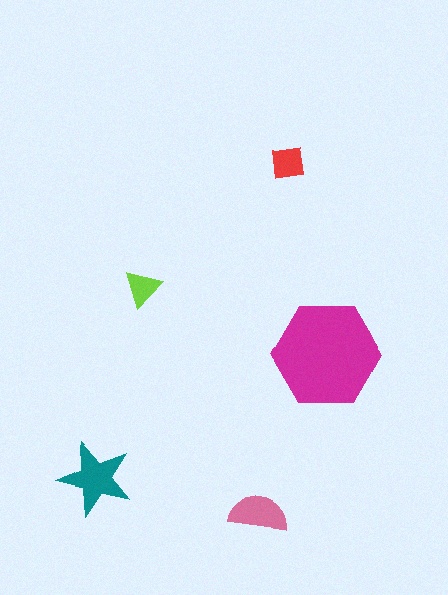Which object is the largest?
The magenta hexagon.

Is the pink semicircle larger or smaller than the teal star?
Smaller.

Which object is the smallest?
The lime triangle.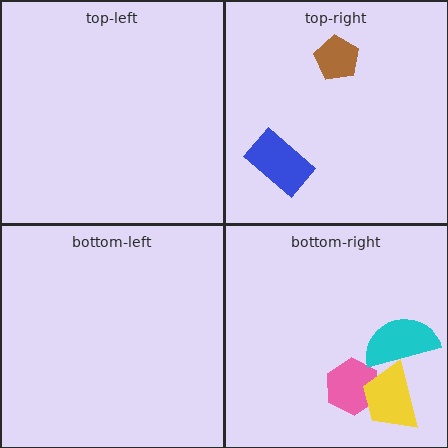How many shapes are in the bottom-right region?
3.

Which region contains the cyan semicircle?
The bottom-right region.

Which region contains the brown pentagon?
The top-right region.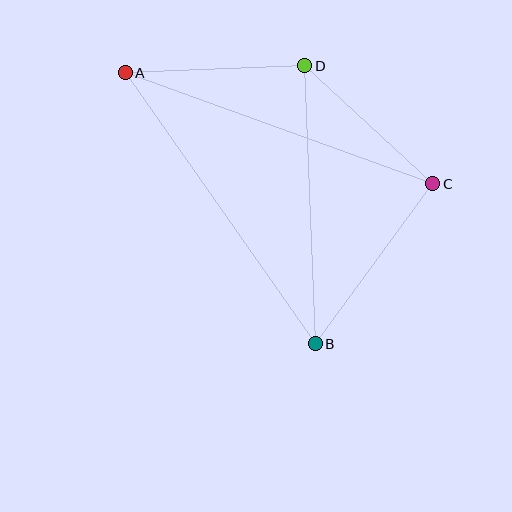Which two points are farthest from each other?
Points A and B are farthest from each other.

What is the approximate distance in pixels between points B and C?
The distance between B and C is approximately 199 pixels.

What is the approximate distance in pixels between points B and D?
The distance between B and D is approximately 278 pixels.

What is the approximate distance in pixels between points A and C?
The distance between A and C is approximately 327 pixels.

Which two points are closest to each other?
Points C and D are closest to each other.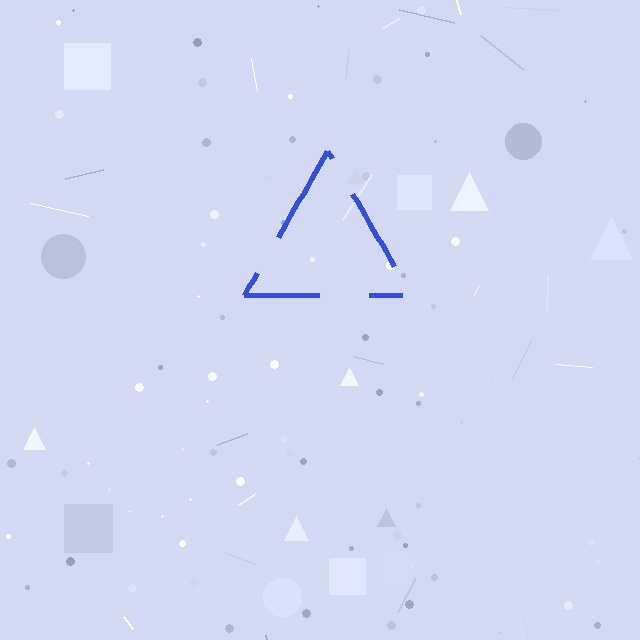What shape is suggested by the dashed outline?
The dashed outline suggests a triangle.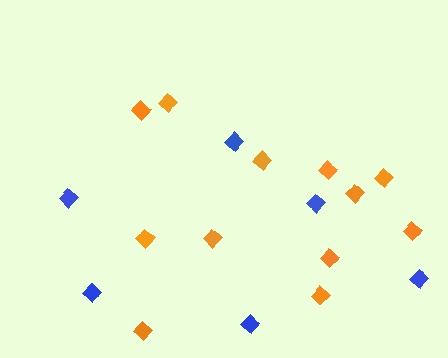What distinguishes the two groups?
There are 2 groups: one group of orange diamonds (12) and one group of blue diamonds (6).